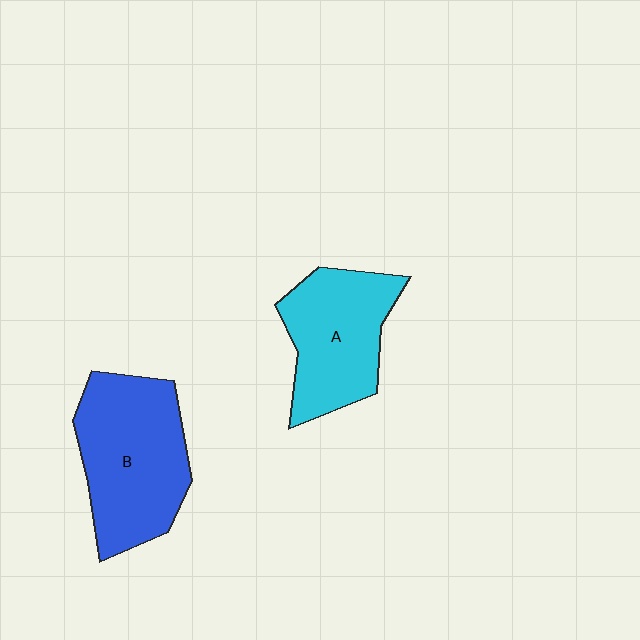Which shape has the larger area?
Shape B (blue).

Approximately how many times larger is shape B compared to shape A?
Approximately 1.2 times.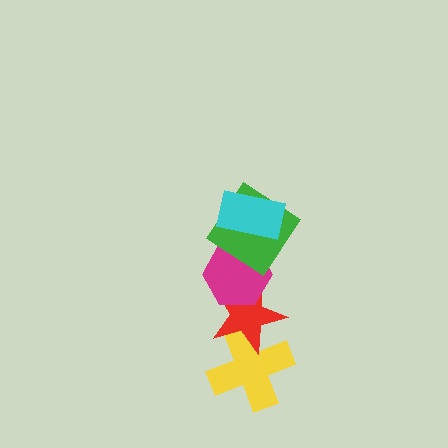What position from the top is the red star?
The red star is 4th from the top.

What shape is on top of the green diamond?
The cyan rectangle is on top of the green diamond.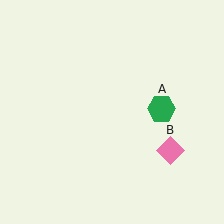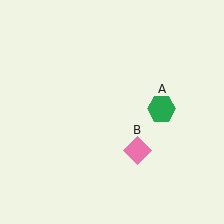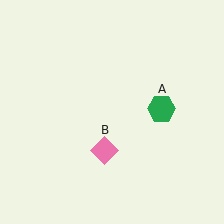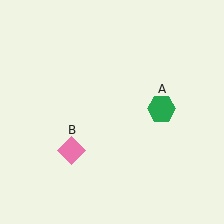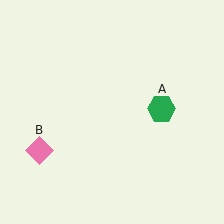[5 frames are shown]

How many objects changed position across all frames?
1 object changed position: pink diamond (object B).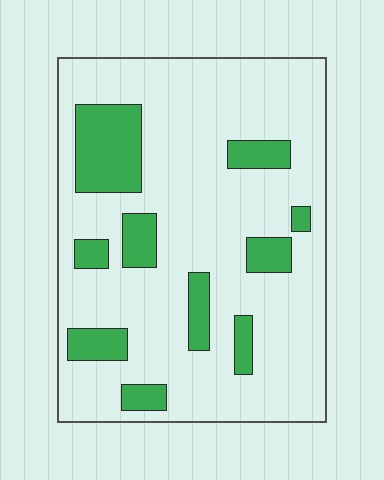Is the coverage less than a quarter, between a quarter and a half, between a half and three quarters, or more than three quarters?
Less than a quarter.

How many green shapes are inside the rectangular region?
10.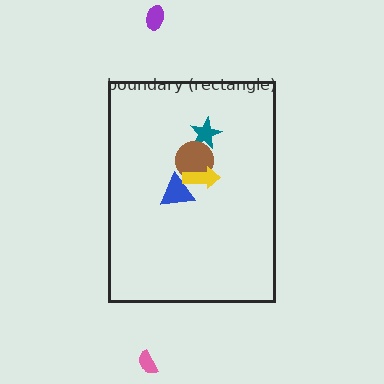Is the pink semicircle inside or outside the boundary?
Outside.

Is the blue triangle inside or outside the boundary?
Inside.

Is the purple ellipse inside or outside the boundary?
Outside.